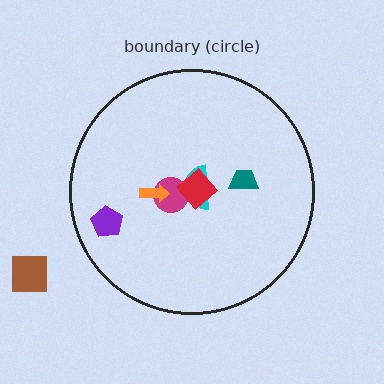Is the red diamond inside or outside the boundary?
Inside.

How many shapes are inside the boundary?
6 inside, 1 outside.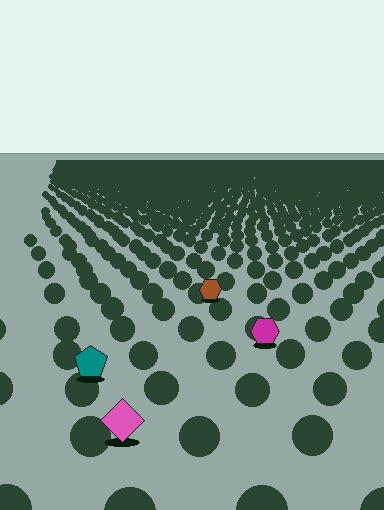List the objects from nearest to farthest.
From nearest to farthest: the pink diamond, the teal pentagon, the magenta hexagon, the brown hexagon.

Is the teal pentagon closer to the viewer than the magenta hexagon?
Yes. The teal pentagon is closer — you can tell from the texture gradient: the ground texture is coarser near it.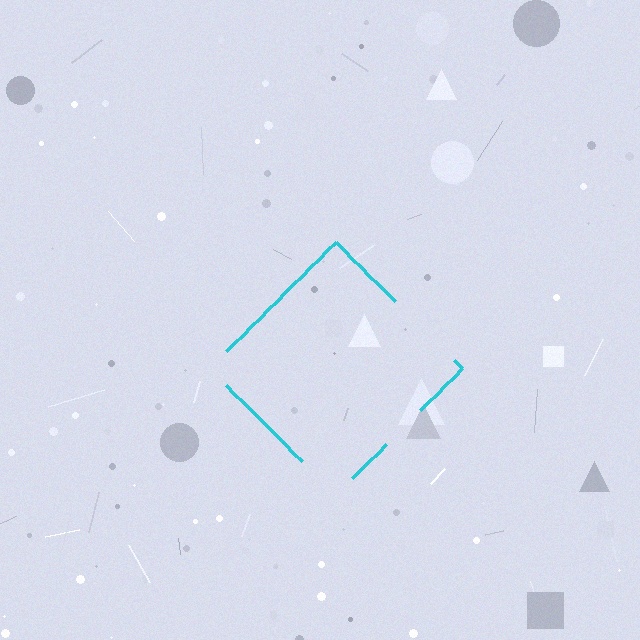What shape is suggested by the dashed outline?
The dashed outline suggests a diamond.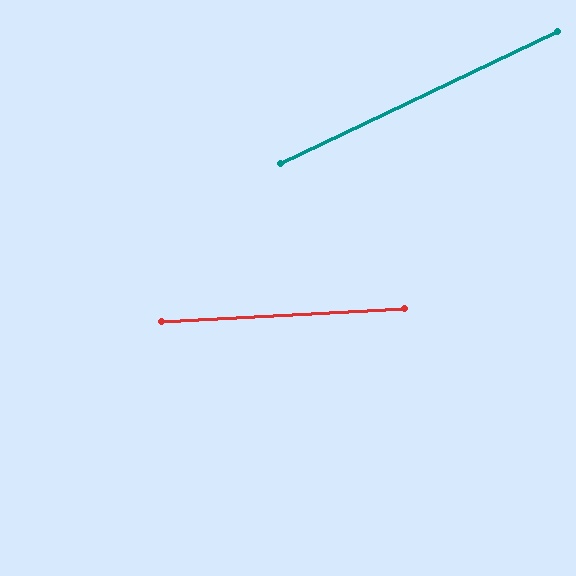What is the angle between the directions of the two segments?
Approximately 23 degrees.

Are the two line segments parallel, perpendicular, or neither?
Neither parallel nor perpendicular — they differ by about 23°.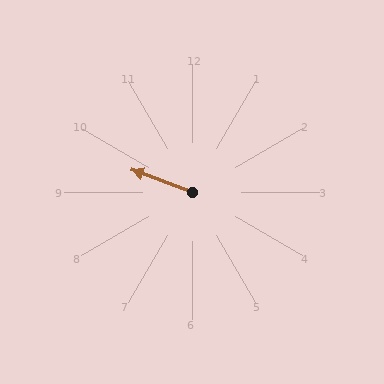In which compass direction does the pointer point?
West.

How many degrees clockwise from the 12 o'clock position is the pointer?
Approximately 290 degrees.